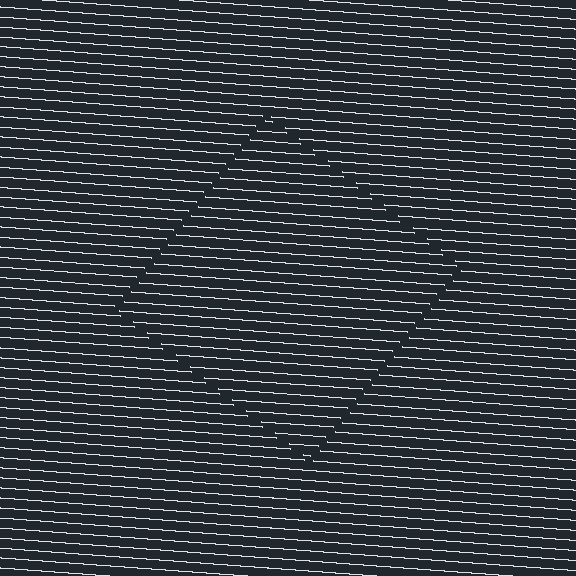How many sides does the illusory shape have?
4 sides — the line-ends trace a square.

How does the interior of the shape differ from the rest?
The interior of the shape contains the same grating, shifted by half a period — the contour is defined by the phase discontinuity where line-ends from the inner and outer gratings abut.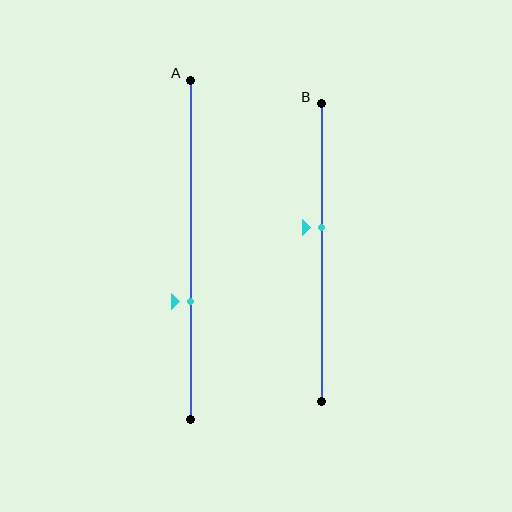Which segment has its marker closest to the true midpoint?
Segment B has its marker closest to the true midpoint.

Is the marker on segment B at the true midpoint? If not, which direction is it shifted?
No, the marker on segment B is shifted upward by about 9% of the segment length.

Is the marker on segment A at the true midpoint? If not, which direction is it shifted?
No, the marker on segment A is shifted downward by about 15% of the segment length.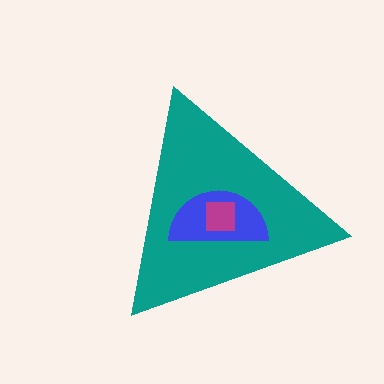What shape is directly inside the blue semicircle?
The magenta square.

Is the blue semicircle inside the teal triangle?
Yes.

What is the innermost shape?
The magenta square.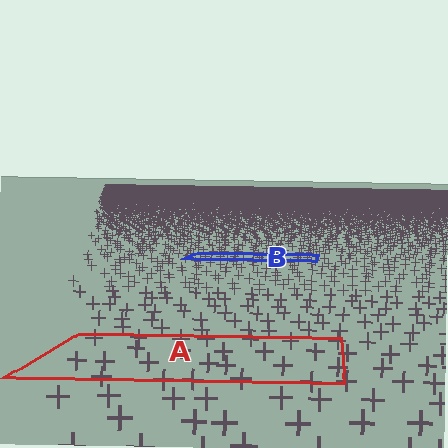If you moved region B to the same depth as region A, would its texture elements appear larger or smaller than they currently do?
They would appear larger. At a closer depth, the same texture elements are projected at a bigger on-screen size.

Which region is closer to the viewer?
Region A is closer. The texture elements there are larger and more spread out.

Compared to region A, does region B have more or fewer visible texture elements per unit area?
Region B has more texture elements per unit area — they are packed more densely because it is farther away.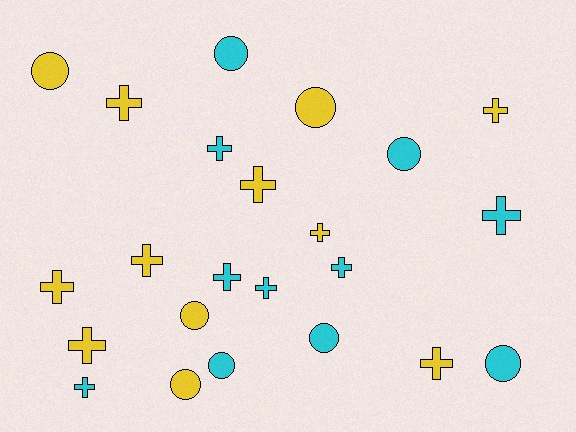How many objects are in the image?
There are 23 objects.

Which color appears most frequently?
Yellow, with 12 objects.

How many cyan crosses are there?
There are 6 cyan crosses.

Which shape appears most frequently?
Cross, with 14 objects.